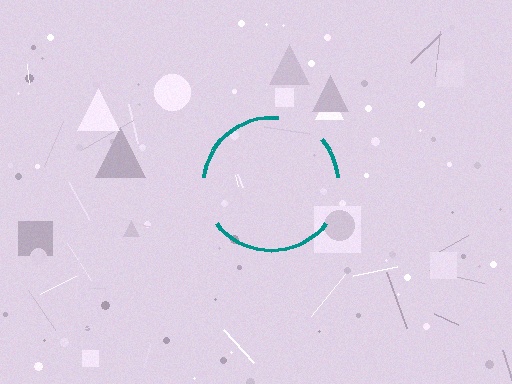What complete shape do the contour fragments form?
The contour fragments form a circle.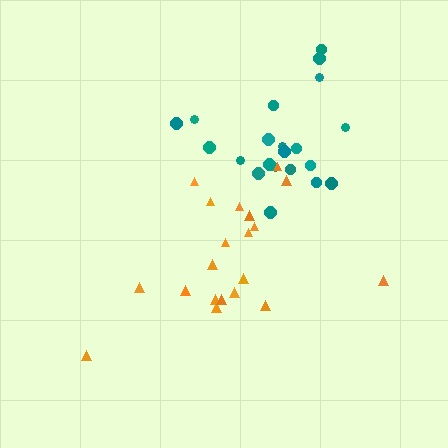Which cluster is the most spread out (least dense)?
Orange.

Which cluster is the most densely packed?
Teal.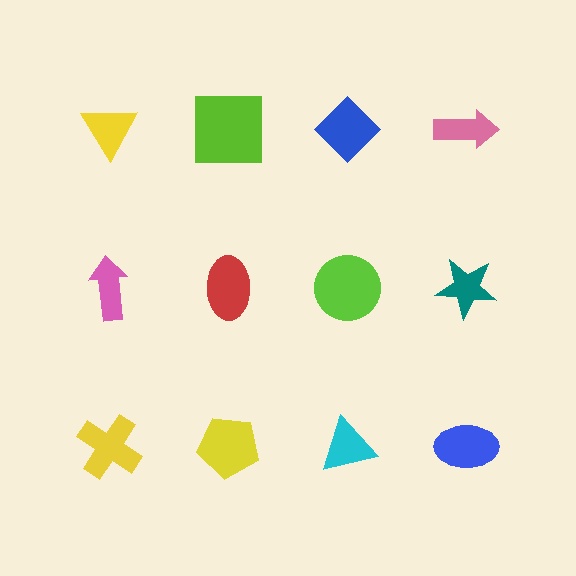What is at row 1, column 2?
A lime square.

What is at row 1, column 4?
A pink arrow.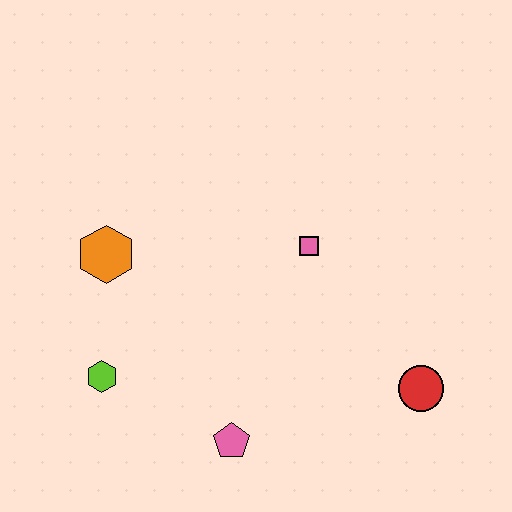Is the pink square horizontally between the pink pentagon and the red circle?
Yes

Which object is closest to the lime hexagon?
The orange hexagon is closest to the lime hexagon.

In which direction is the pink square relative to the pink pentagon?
The pink square is above the pink pentagon.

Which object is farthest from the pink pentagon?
The orange hexagon is farthest from the pink pentagon.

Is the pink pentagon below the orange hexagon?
Yes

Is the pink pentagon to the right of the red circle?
No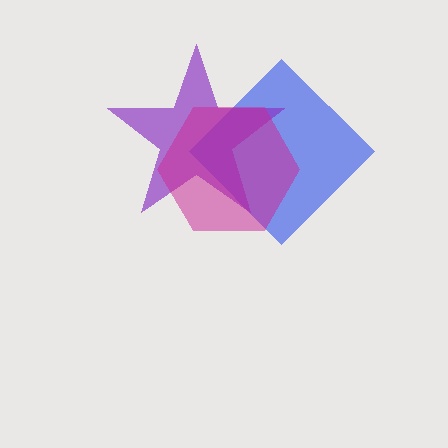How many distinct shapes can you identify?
There are 3 distinct shapes: a blue diamond, a purple star, a magenta hexagon.